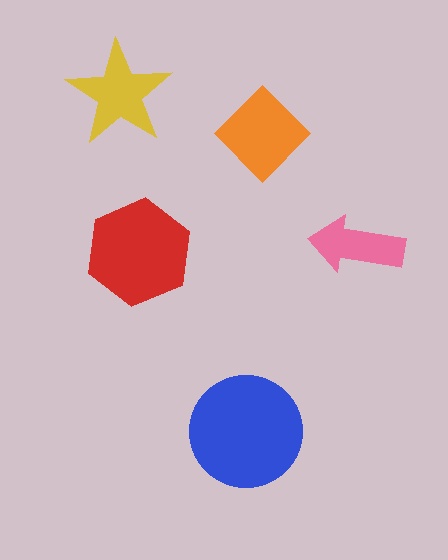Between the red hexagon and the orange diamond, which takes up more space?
The red hexagon.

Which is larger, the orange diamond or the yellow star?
The orange diamond.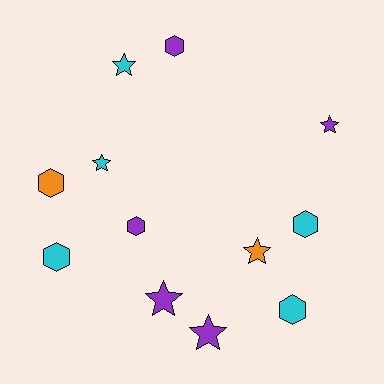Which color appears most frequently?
Cyan, with 5 objects.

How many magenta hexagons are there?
There are no magenta hexagons.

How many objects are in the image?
There are 12 objects.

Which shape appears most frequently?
Star, with 6 objects.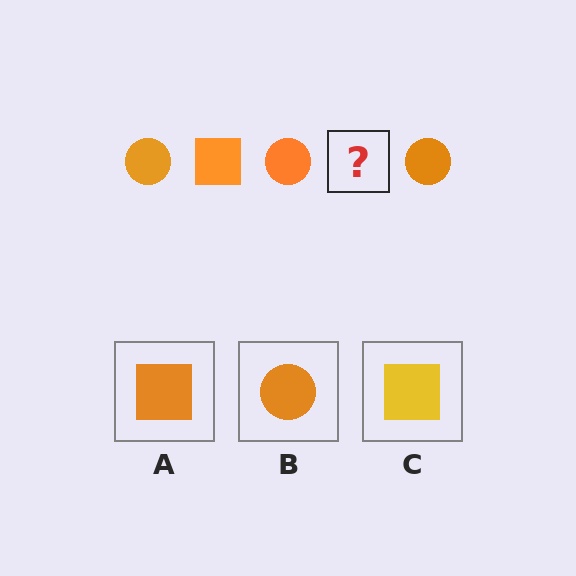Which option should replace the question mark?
Option A.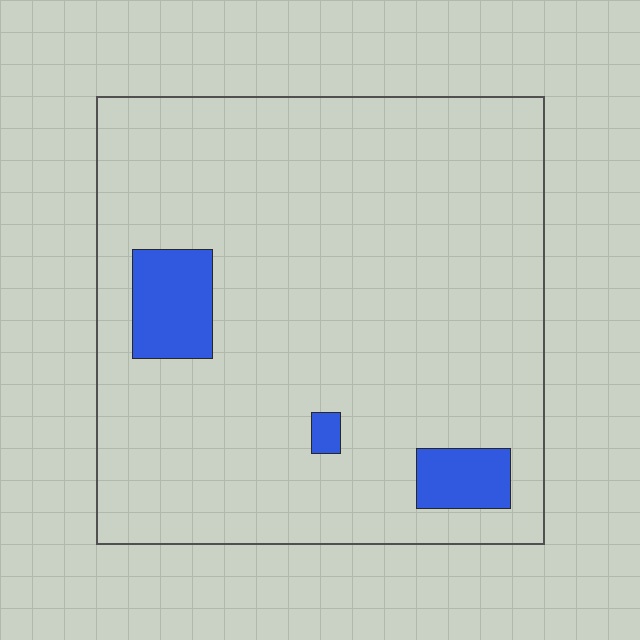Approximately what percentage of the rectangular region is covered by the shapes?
Approximately 10%.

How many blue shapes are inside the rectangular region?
3.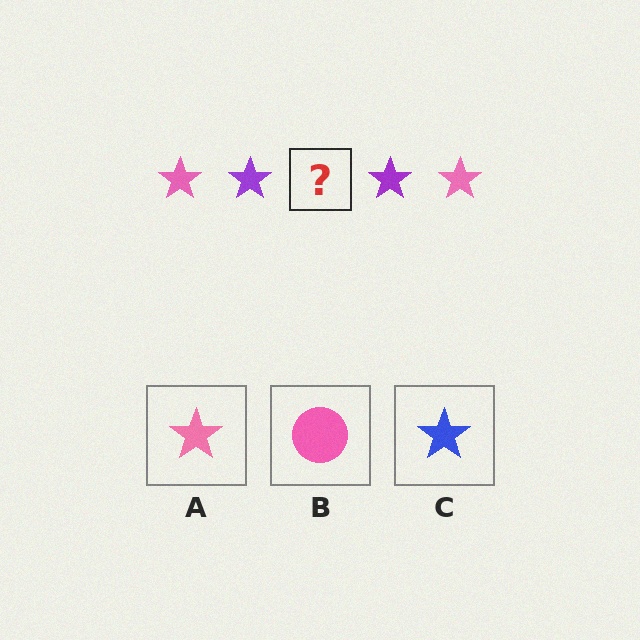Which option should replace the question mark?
Option A.